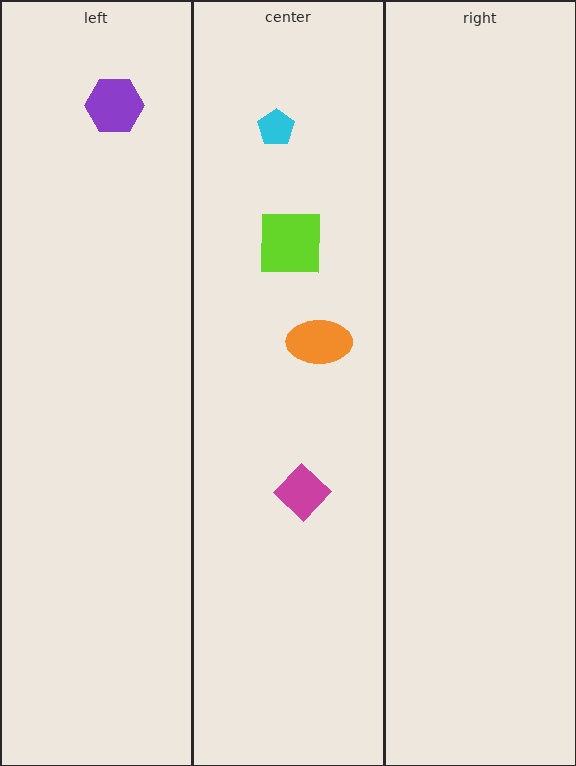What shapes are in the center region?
The orange ellipse, the magenta diamond, the lime square, the cyan pentagon.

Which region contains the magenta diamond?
The center region.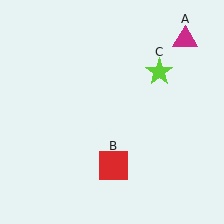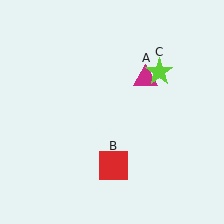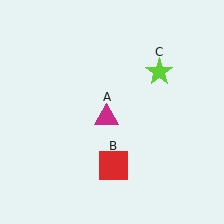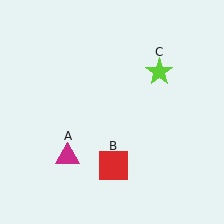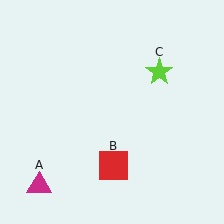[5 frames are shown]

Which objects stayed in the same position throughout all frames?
Red square (object B) and lime star (object C) remained stationary.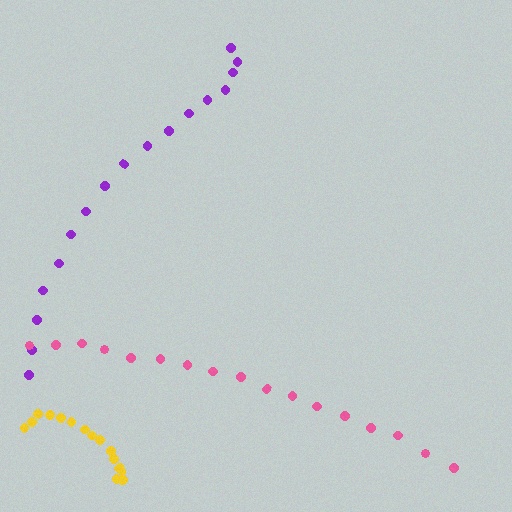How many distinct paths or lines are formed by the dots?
There are 3 distinct paths.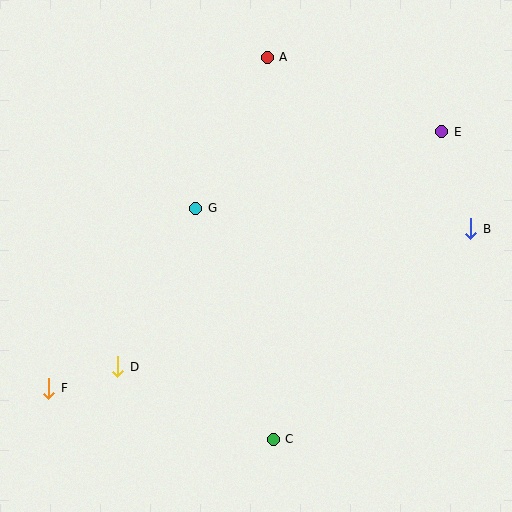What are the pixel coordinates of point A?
Point A is at (267, 57).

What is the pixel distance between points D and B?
The distance between D and B is 379 pixels.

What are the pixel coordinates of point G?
Point G is at (196, 208).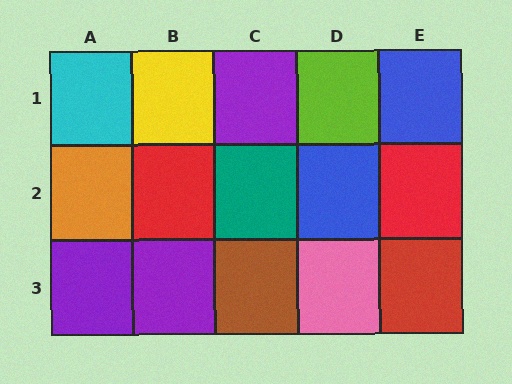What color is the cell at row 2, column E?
Red.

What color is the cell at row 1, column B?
Yellow.